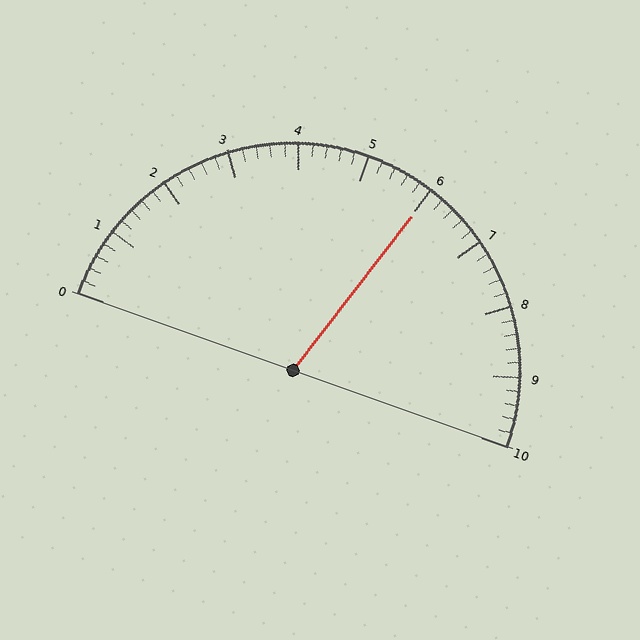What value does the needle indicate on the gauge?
The needle indicates approximately 6.0.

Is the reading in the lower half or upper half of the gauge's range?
The reading is in the upper half of the range (0 to 10).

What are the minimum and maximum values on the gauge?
The gauge ranges from 0 to 10.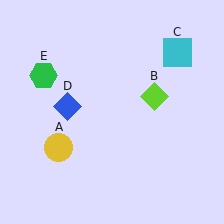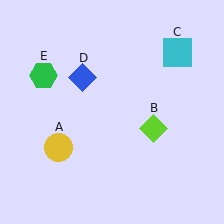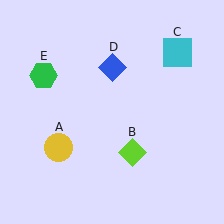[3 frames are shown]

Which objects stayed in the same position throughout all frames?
Yellow circle (object A) and cyan square (object C) and green hexagon (object E) remained stationary.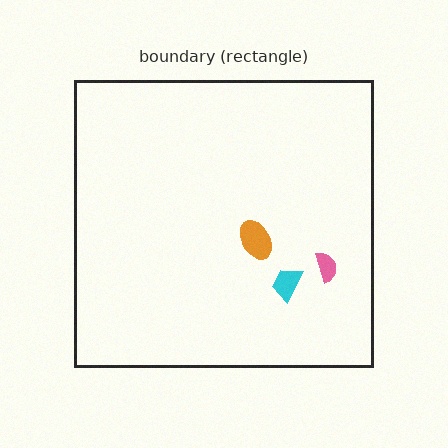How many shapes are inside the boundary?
3 inside, 0 outside.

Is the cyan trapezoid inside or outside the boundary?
Inside.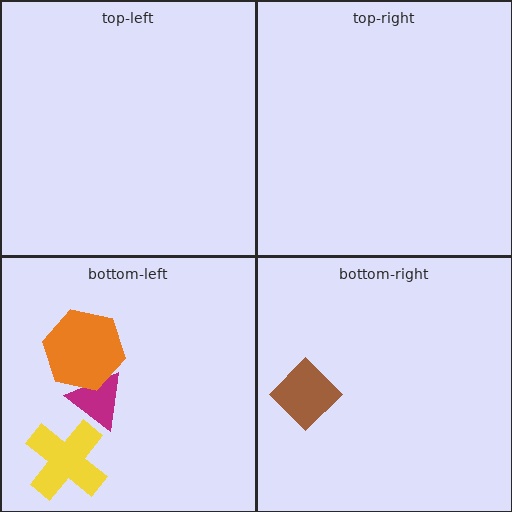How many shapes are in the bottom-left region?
3.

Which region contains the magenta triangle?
The bottom-left region.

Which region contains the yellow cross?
The bottom-left region.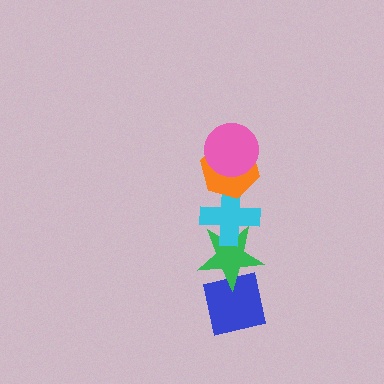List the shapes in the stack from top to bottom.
From top to bottom: the pink circle, the orange hexagon, the cyan cross, the green star, the blue square.